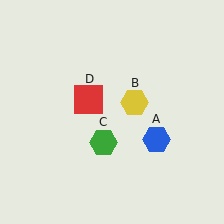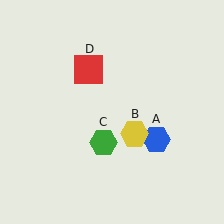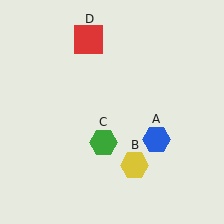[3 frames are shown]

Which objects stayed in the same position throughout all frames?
Blue hexagon (object A) and green hexagon (object C) remained stationary.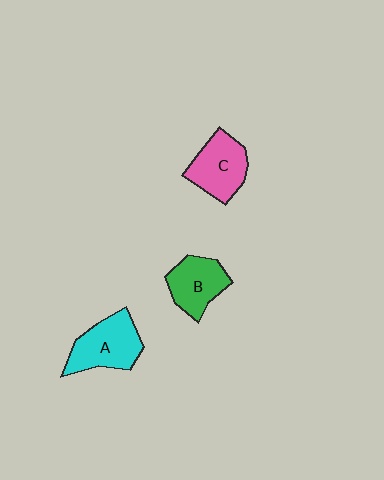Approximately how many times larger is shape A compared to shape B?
Approximately 1.2 times.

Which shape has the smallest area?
Shape B (green).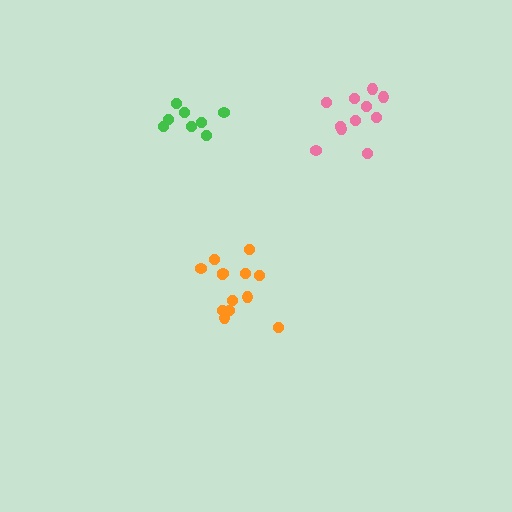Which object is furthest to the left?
The green cluster is leftmost.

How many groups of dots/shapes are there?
There are 3 groups.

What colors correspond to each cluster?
The clusters are colored: orange, pink, green.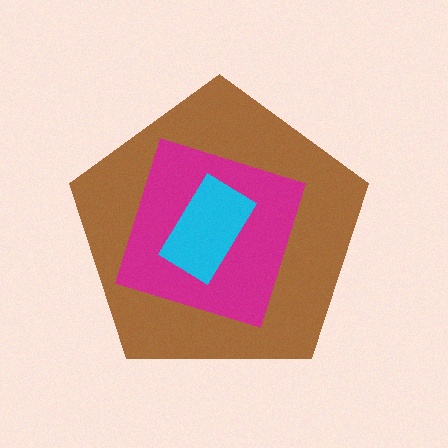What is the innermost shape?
The cyan rectangle.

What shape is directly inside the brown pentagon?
The magenta square.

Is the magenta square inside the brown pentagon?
Yes.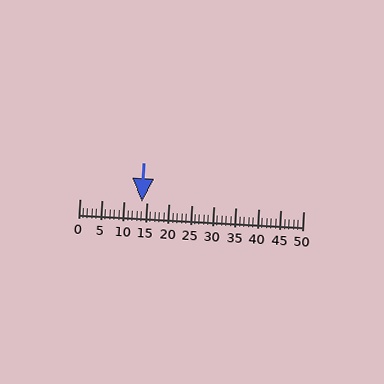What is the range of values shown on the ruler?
The ruler shows values from 0 to 50.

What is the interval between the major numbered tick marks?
The major tick marks are spaced 5 units apart.